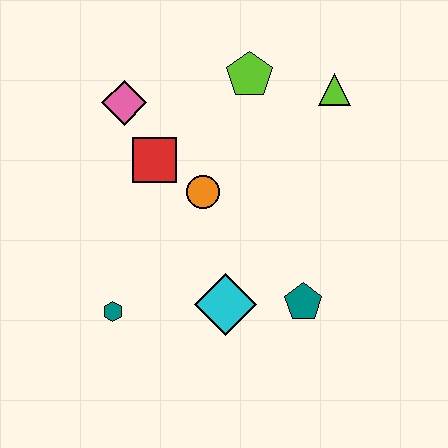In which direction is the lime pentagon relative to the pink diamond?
The lime pentagon is to the right of the pink diamond.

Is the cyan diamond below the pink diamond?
Yes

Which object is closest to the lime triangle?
The lime pentagon is closest to the lime triangle.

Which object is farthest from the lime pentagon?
The teal hexagon is farthest from the lime pentagon.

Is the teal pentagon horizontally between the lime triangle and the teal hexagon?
Yes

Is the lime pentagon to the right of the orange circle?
Yes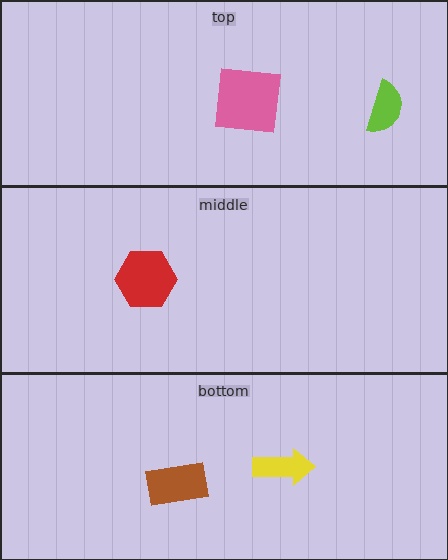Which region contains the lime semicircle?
The top region.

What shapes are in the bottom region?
The brown rectangle, the yellow arrow.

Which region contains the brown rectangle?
The bottom region.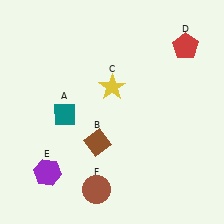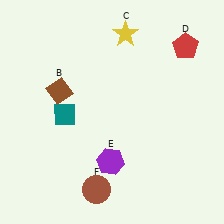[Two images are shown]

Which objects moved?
The objects that moved are: the brown diamond (B), the yellow star (C), the purple hexagon (E).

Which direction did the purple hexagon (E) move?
The purple hexagon (E) moved right.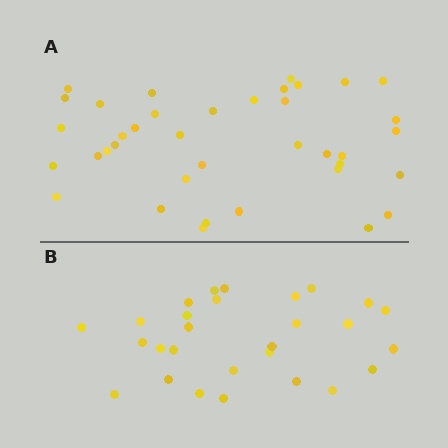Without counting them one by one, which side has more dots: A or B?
Region A (the top region) has more dots.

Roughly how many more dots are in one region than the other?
Region A has roughly 10 or so more dots than region B.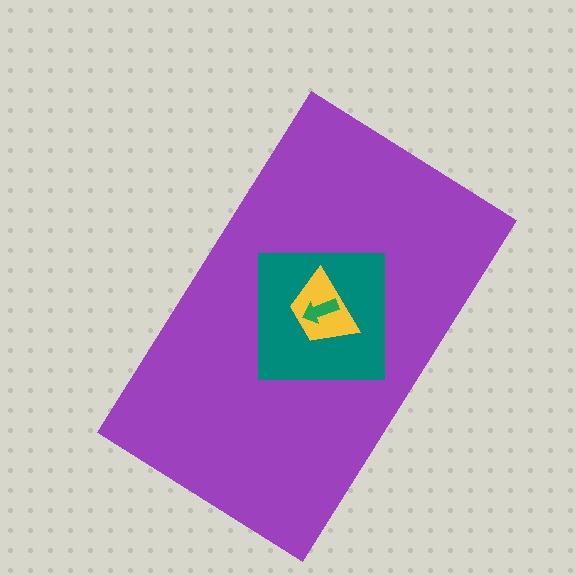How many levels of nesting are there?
4.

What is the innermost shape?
The green arrow.